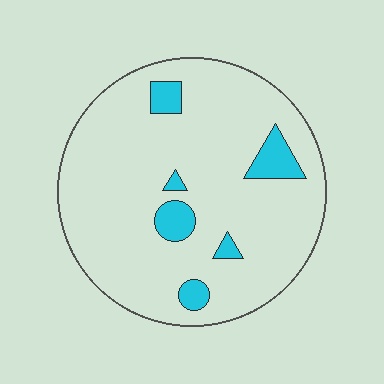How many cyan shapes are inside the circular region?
6.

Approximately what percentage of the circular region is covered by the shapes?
Approximately 10%.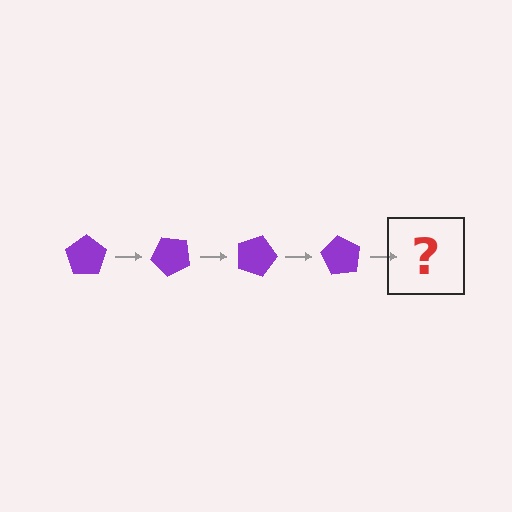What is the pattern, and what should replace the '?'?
The pattern is that the pentagon rotates 45 degrees each step. The '?' should be a purple pentagon rotated 180 degrees.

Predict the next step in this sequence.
The next step is a purple pentagon rotated 180 degrees.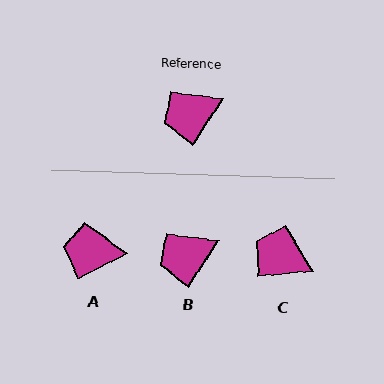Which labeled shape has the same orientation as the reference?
B.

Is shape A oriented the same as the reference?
No, it is off by about 28 degrees.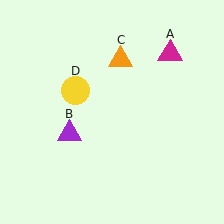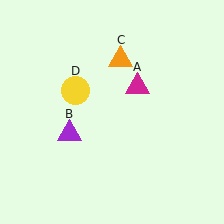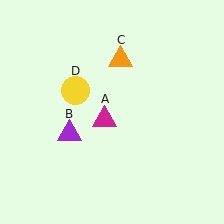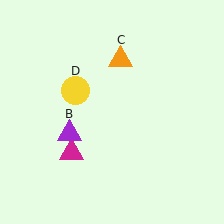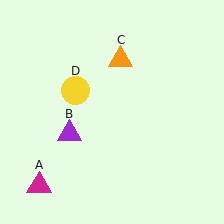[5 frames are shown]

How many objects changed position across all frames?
1 object changed position: magenta triangle (object A).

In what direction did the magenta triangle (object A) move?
The magenta triangle (object A) moved down and to the left.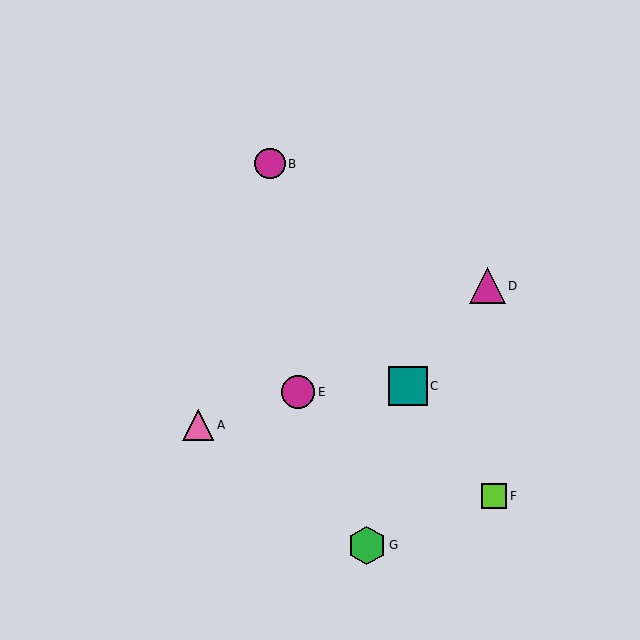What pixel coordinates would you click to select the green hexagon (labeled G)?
Click at (367, 546) to select the green hexagon G.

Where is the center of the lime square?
The center of the lime square is at (494, 496).